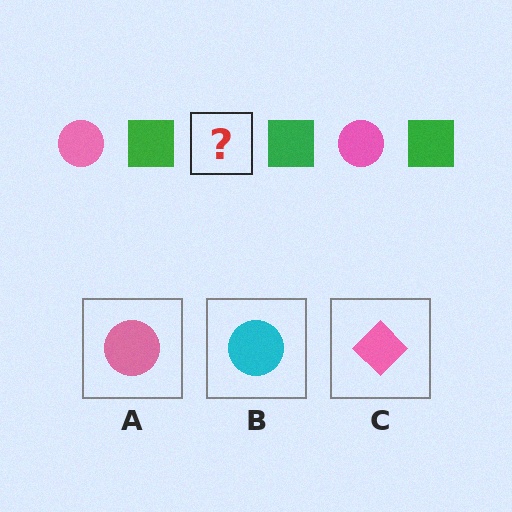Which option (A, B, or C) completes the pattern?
A.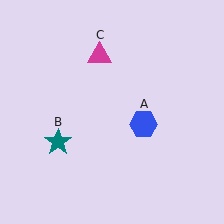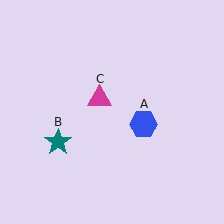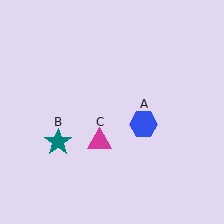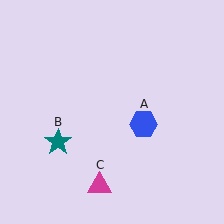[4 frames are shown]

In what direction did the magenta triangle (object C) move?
The magenta triangle (object C) moved down.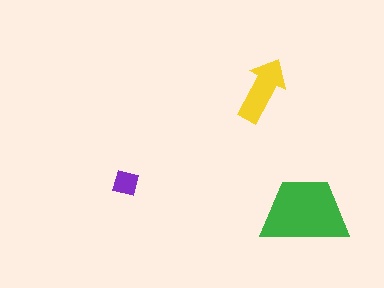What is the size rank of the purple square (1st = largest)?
3rd.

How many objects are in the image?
There are 3 objects in the image.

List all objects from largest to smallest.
The green trapezoid, the yellow arrow, the purple square.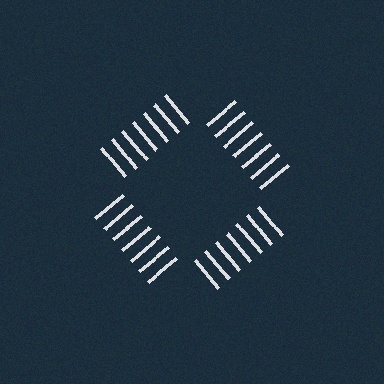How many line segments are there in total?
28 — 7 along each of the 4 edges.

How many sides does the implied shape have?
4 sides — the line-ends trace a square.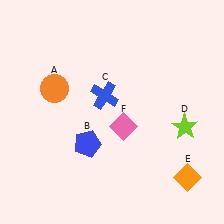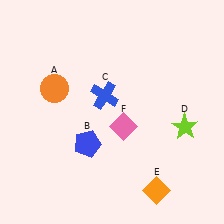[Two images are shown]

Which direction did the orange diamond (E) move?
The orange diamond (E) moved left.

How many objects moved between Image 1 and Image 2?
1 object moved between the two images.